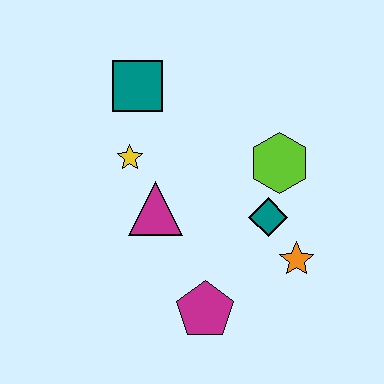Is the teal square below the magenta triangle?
No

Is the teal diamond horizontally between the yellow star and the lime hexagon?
Yes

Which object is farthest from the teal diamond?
The teal square is farthest from the teal diamond.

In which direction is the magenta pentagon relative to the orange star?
The magenta pentagon is to the left of the orange star.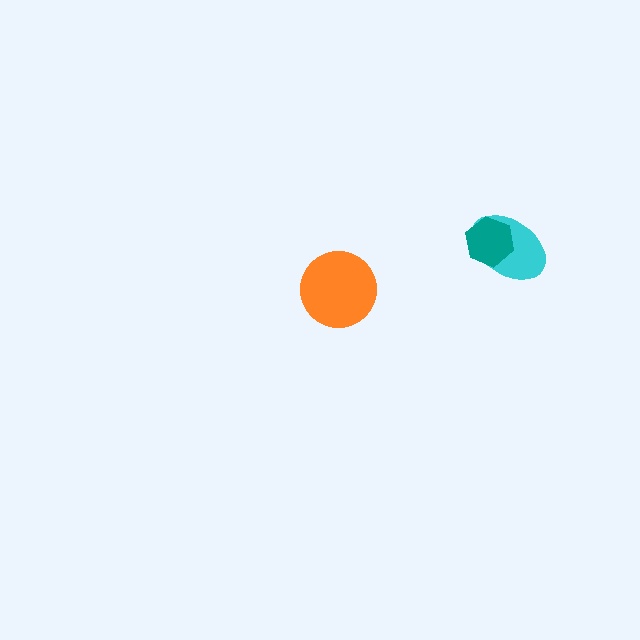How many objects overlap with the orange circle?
0 objects overlap with the orange circle.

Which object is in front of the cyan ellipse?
The teal hexagon is in front of the cyan ellipse.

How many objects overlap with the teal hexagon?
1 object overlaps with the teal hexagon.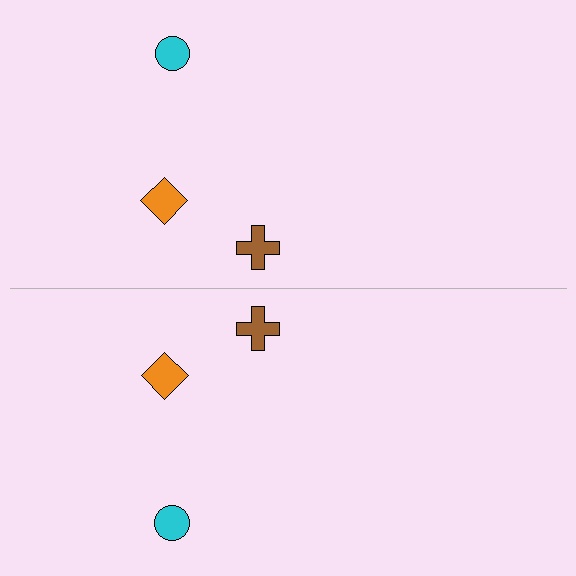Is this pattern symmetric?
Yes, this pattern has bilateral (reflection) symmetry.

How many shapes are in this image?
There are 6 shapes in this image.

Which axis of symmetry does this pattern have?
The pattern has a horizontal axis of symmetry running through the center of the image.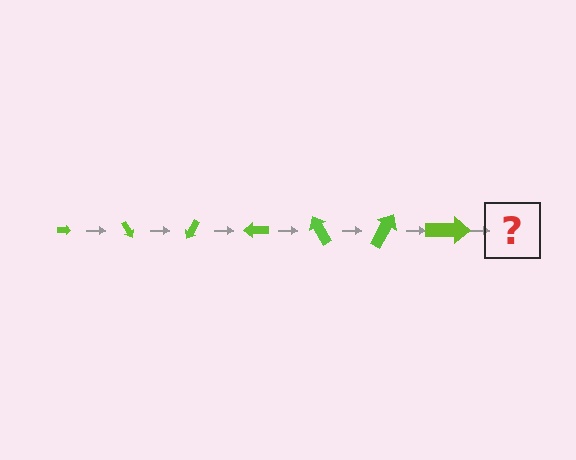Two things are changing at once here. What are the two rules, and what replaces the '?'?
The two rules are that the arrow grows larger each step and it rotates 60 degrees each step. The '?' should be an arrow, larger than the previous one and rotated 420 degrees from the start.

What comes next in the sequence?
The next element should be an arrow, larger than the previous one and rotated 420 degrees from the start.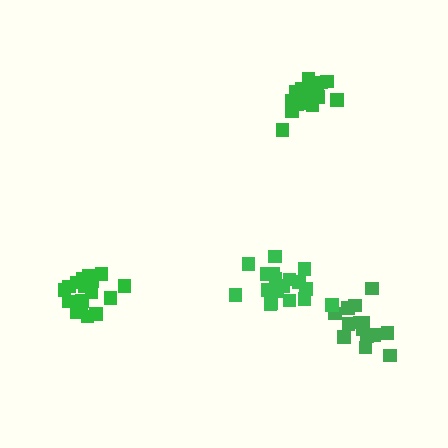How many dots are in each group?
Group 1: 15 dots, Group 2: 18 dots, Group 3: 18 dots, Group 4: 19 dots (70 total).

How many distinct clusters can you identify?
There are 4 distinct clusters.